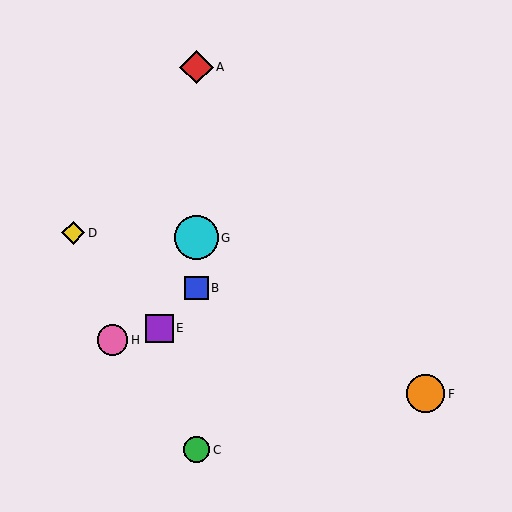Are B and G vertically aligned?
Yes, both are at x≈197.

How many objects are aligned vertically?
4 objects (A, B, C, G) are aligned vertically.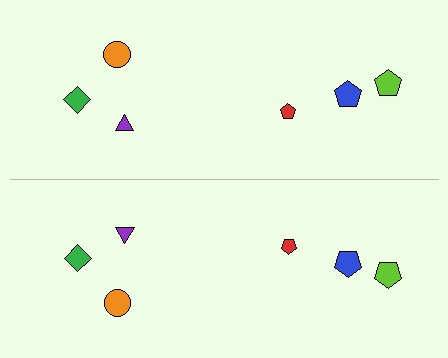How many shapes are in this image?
There are 12 shapes in this image.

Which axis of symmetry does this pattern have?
The pattern has a horizontal axis of symmetry running through the center of the image.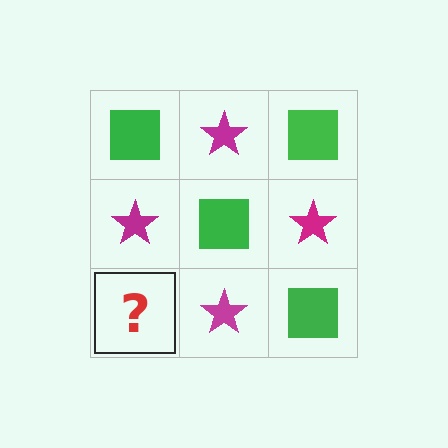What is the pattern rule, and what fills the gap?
The rule is that it alternates green square and magenta star in a checkerboard pattern. The gap should be filled with a green square.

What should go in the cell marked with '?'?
The missing cell should contain a green square.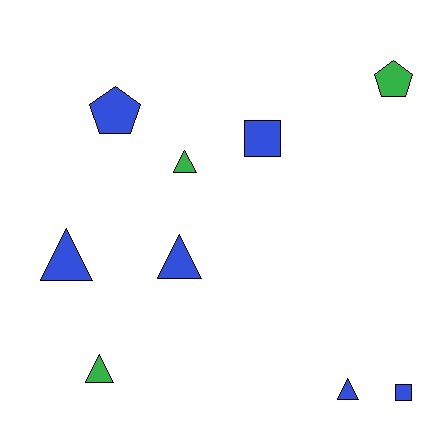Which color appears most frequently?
Blue, with 6 objects.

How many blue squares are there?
There are 2 blue squares.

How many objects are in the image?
There are 9 objects.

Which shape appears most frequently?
Triangle, with 5 objects.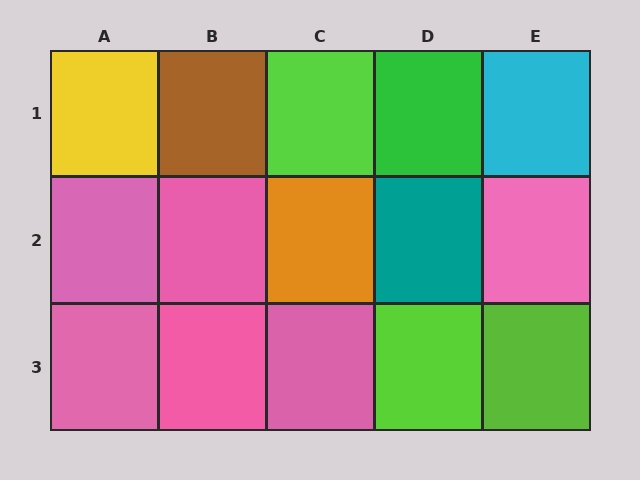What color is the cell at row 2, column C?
Orange.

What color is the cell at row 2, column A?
Pink.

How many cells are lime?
3 cells are lime.